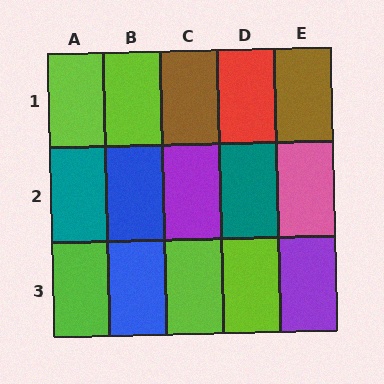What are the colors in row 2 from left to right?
Teal, blue, purple, teal, pink.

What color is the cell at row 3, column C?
Lime.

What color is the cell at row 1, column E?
Brown.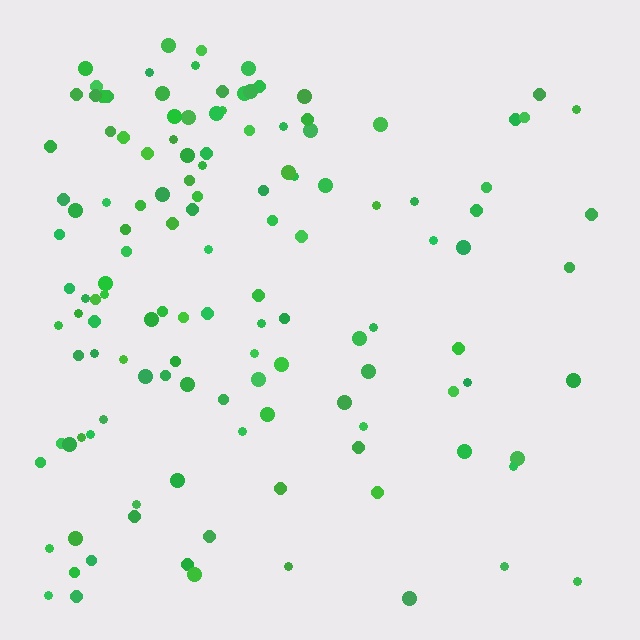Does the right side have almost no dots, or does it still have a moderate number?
Still a moderate number, just noticeably fewer than the left.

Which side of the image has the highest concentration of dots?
The left.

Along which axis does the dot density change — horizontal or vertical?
Horizontal.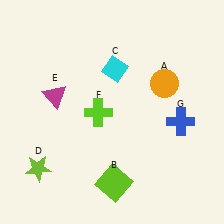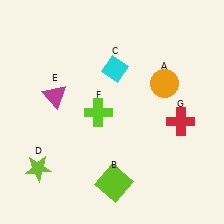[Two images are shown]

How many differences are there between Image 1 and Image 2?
There is 1 difference between the two images.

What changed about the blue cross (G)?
In Image 1, G is blue. In Image 2, it changed to red.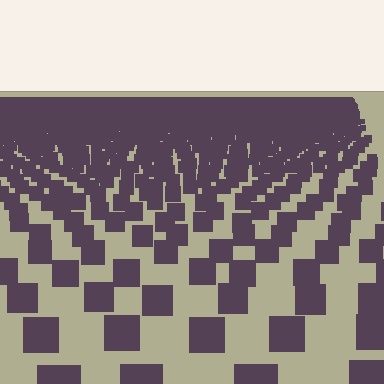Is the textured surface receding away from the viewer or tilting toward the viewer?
The surface is receding away from the viewer. Texture elements get smaller and denser toward the top.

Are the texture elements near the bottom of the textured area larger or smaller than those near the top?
Larger. Near the bottom, elements are closer to the viewer and appear at a bigger on-screen size.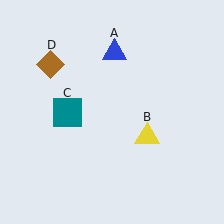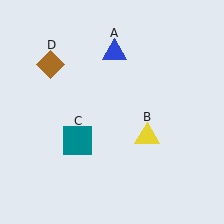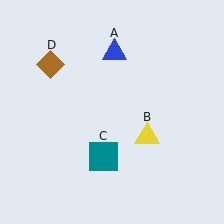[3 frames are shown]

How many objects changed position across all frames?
1 object changed position: teal square (object C).